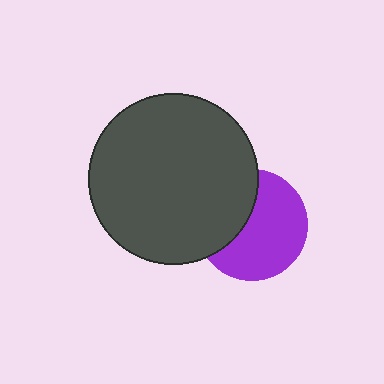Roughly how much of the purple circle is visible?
About half of it is visible (roughly 63%).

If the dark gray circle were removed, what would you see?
You would see the complete purple circle.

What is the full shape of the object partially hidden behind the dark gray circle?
The partially hidden object is a purple circle.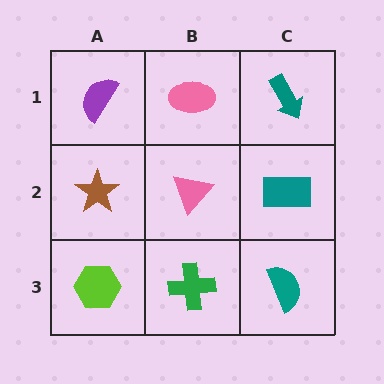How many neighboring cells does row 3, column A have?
2.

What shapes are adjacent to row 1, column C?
A teal rectangle (row 2, column C), a pink ellipse (row 1, column B).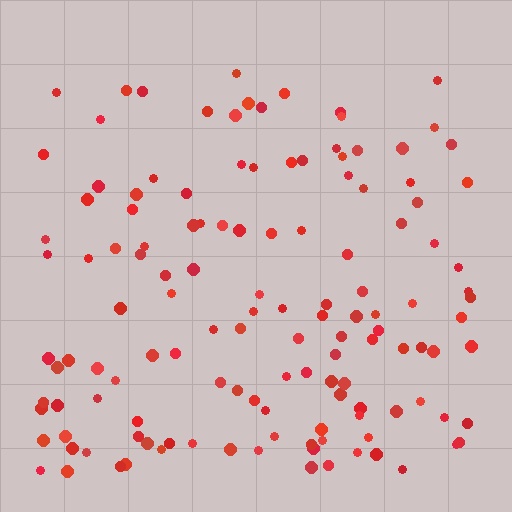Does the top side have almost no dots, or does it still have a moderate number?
Still a moderate number, just noticeably fewer than the bottom.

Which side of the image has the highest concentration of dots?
The bottom.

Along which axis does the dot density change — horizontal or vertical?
Vertical.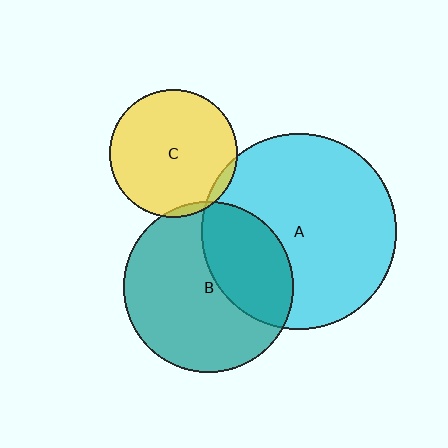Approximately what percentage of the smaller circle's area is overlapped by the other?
Approximately 35%.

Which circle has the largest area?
Circle A (cyan).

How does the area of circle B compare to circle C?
Approximately 1.8 times.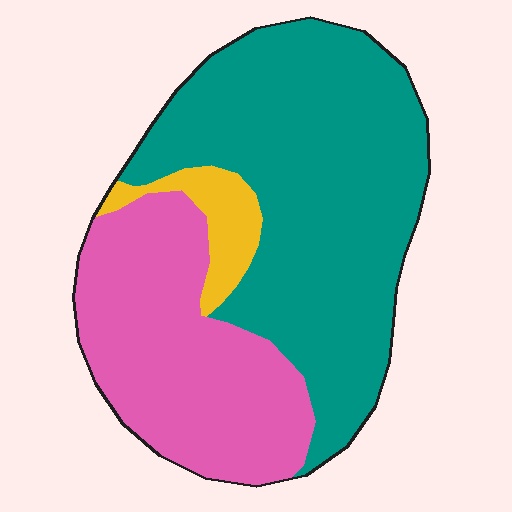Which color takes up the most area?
Teal, at roughly 60%.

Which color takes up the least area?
Yellow, at roughly 5%.